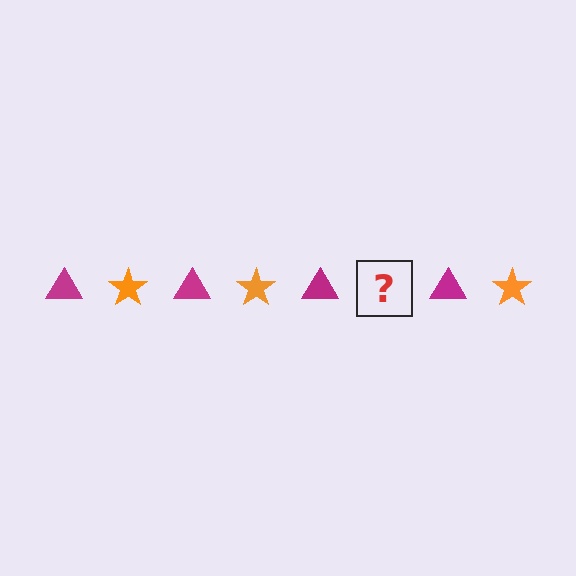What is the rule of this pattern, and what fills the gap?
The rule is that the pattern alternates between magenta triangle and orange star. The gap should be filled with an orange star.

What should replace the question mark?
The question mark should be replaced with an orange star.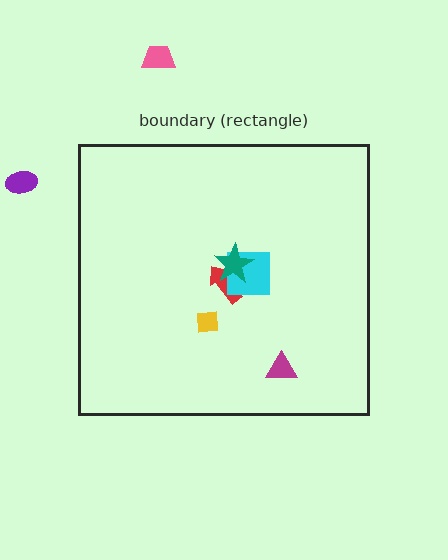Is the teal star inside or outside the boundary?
Inside.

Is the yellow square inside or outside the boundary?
Inside.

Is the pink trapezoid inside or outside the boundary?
Outside.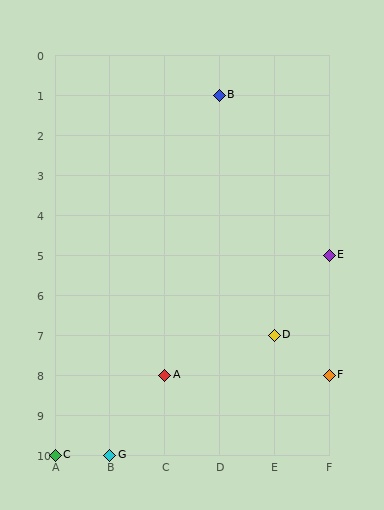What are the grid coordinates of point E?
Point E is at grid coordinates (F, 5).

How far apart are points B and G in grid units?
Points B and G are 2 columns and 9 rows apart (about 9.2 grid units diagonally).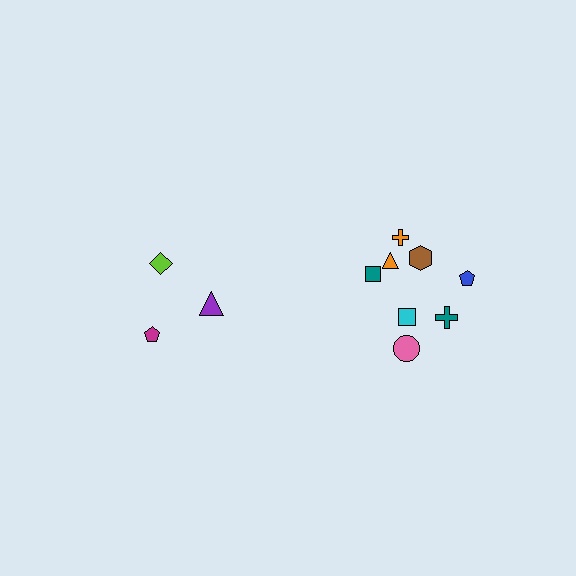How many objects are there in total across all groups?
There are 11 objects.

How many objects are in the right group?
There are 8 objects.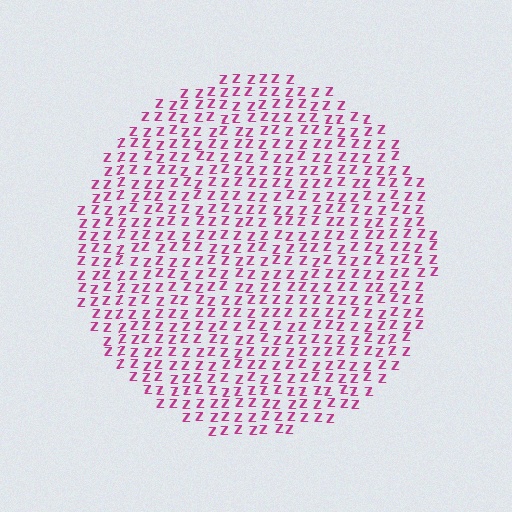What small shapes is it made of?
It is made of small letter Z's.